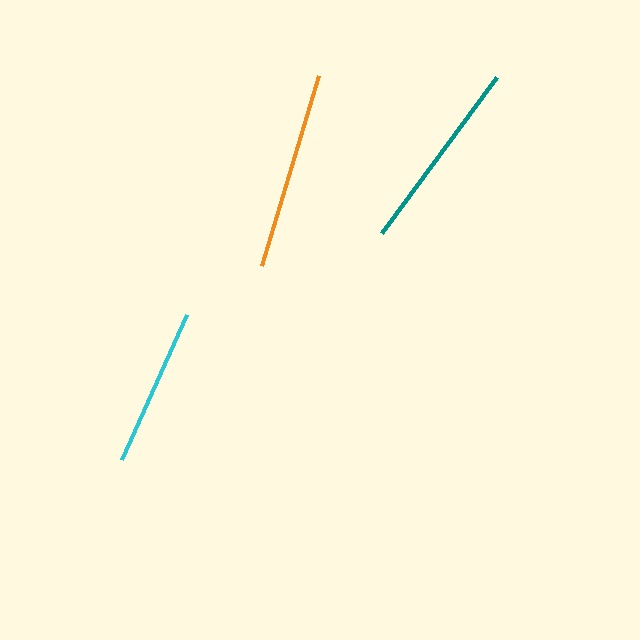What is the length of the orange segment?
The orange segment is approximately 198 pixels long.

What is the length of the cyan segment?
The cyan segment is approximately 158 pixels long.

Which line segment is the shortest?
The cyan line is the shortest at approximately 158 pixels.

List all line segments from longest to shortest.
From longest to shortest: orange, teal, cyan.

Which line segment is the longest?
The orange line is the longest at approximately 198 pixels.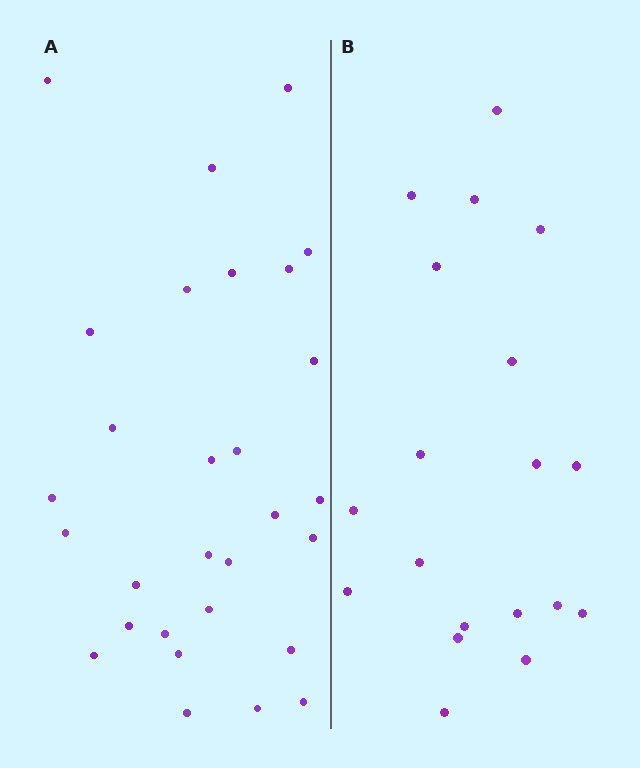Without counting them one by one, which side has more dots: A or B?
Region A (the left region) has more dots.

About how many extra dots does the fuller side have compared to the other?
Region A has roughly 10 or so more dots than region B.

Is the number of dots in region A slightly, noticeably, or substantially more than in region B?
Region A has substantially more. The ratio is roughly 1.5 to 1.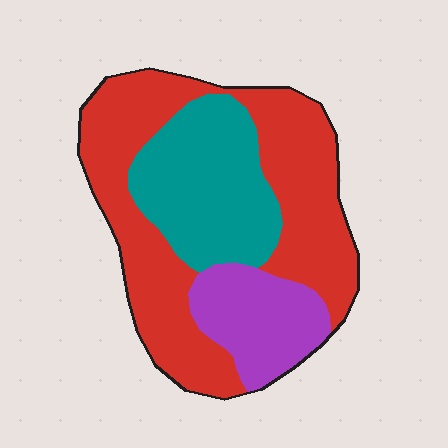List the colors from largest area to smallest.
From largest to smallest: red, teal, purple.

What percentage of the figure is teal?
Teal covers about 30% of the figure.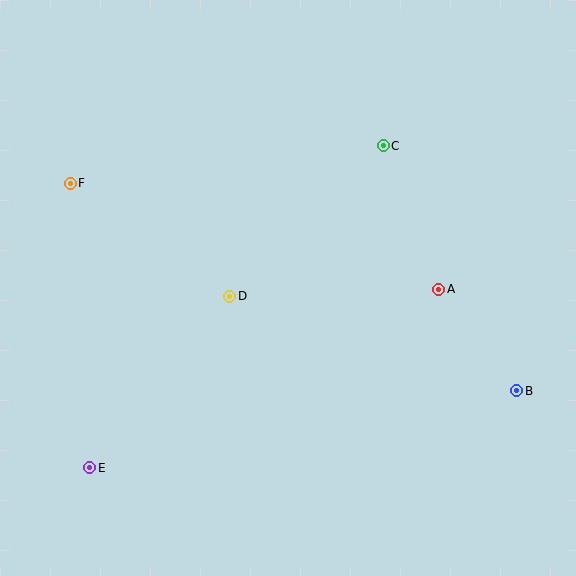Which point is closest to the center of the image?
Point D at (230, 296) is closest to the center.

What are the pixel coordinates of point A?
Point A is at (439, 289).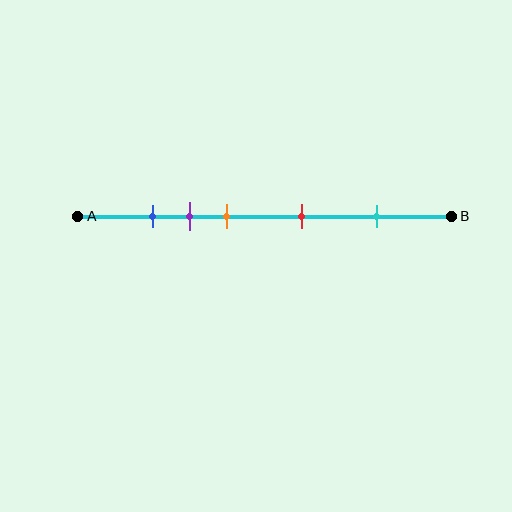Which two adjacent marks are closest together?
The blue and purple marks are the closest adjacent pair.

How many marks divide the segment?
There are 5 marks dividing the segment.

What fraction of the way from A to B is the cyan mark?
The cyan mark is approximately 80% (0.8) of the way from A to B.